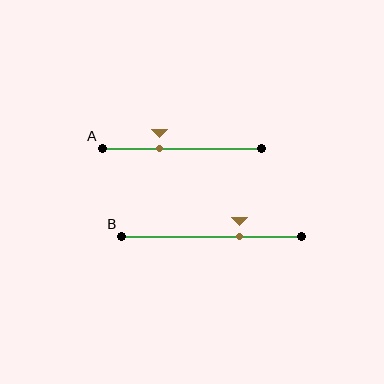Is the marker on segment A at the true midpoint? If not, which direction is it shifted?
No, the marker on segment A is shifted to the left by about 14% of the segment length.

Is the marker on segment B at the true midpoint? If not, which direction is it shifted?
No, the marker on segment B is shifted to the right by about 16% of the segment length.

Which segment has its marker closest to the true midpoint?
Segment A has its marker closest to the true midpoint.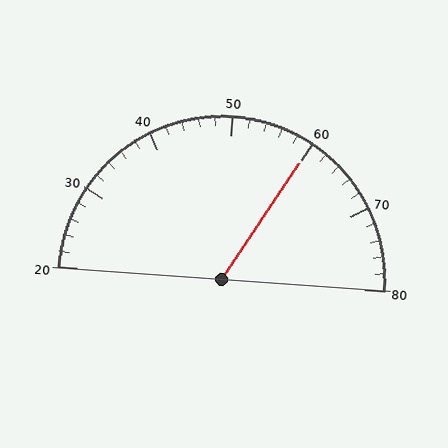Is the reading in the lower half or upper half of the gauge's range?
The reading is in the upper half of the range (20 to 80).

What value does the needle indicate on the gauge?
The needle indicates approximately 60.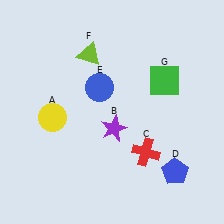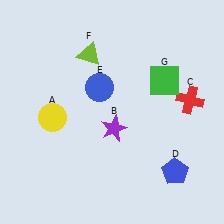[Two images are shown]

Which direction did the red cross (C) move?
The red cross (C) moved up.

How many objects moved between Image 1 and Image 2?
1 object moved between the two images.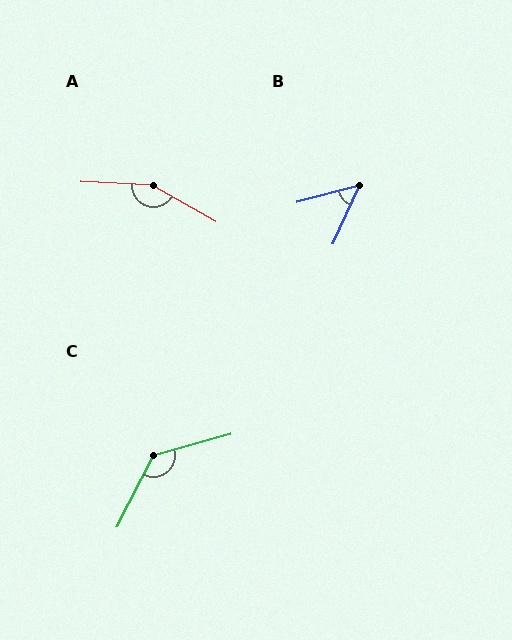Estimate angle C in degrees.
Approximately 133 degrees.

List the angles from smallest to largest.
B (51°), C (133°), A (153°).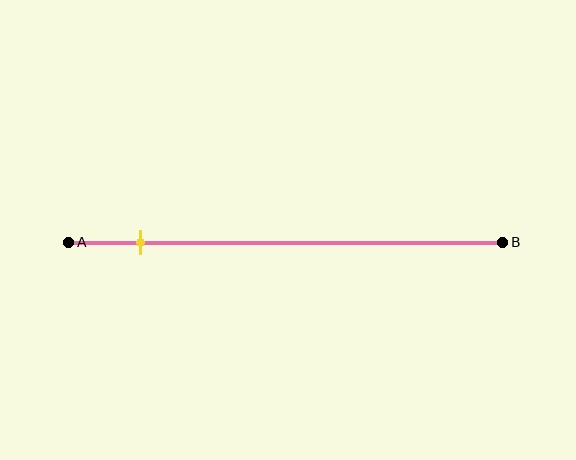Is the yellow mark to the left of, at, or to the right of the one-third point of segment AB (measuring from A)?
The yellow mark is to the left of the one-third point of segment AB.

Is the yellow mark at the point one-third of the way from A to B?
No, the mark is at about 15% from A, not at the 33% one-third point.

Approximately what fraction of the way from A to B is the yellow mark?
The yellow mark is approximately 15% of the way from A to B.